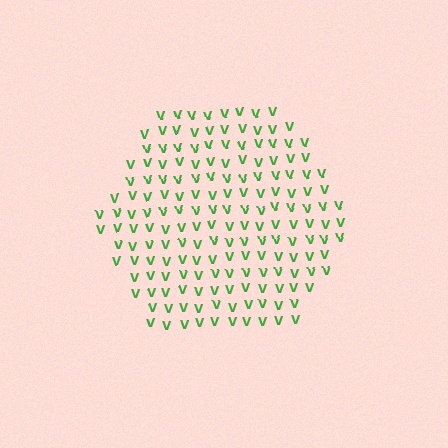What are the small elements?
The small elements are letter V's.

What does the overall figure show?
The overall figure shows a hexagon.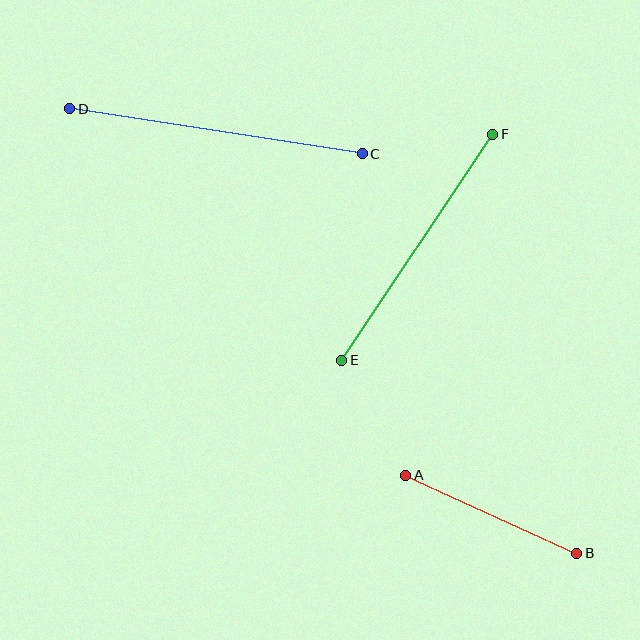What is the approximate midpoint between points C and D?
The midpoint is at approximately (216, 131) pixels.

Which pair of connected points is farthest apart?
Points C and D are farthest apart.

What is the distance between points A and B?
The distance is approximately 188 pixels.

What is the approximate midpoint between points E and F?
The midpoint is at approximately (417, 247) pixels.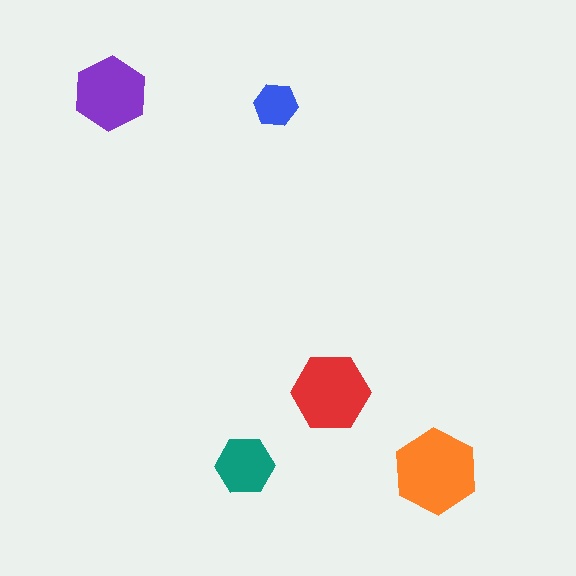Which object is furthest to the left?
The purple hexagon is leftmost.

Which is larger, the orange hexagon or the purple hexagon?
The orange one.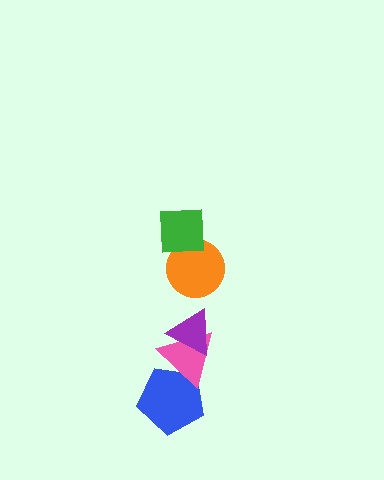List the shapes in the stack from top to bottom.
From top to bottom: the green square, the orange circle, the purple triangle, the pink triangle, the blue pentagon.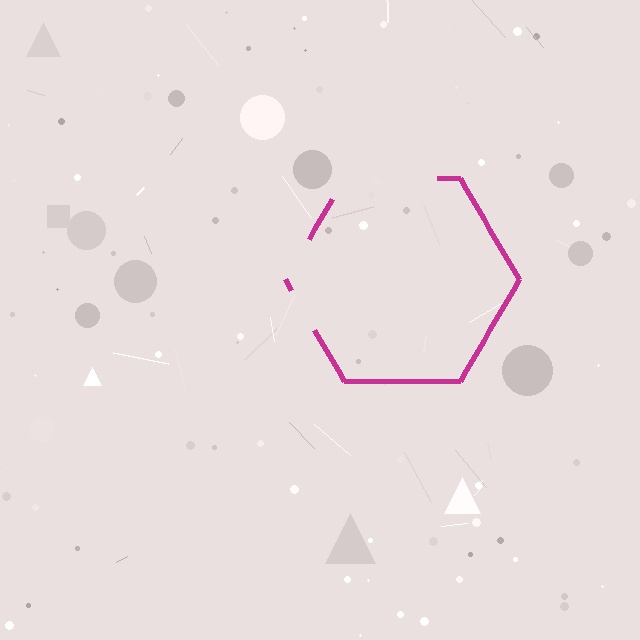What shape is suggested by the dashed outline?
The dashed outline suggests a hexagon.